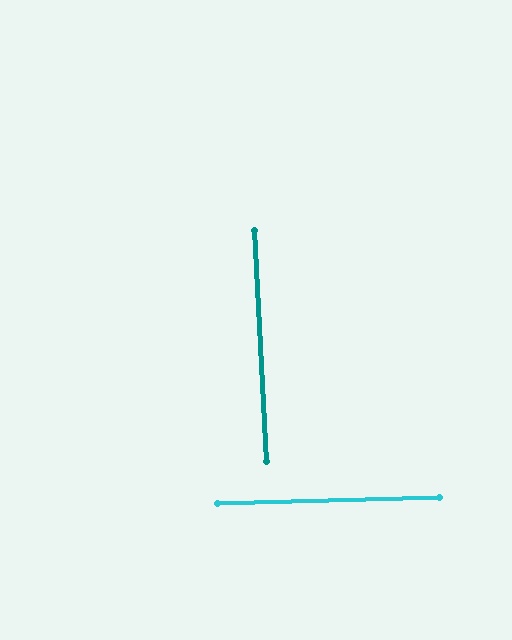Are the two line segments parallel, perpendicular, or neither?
Perpendicular — they meet at approximately 89°.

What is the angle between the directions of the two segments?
Approximately 89 degrees.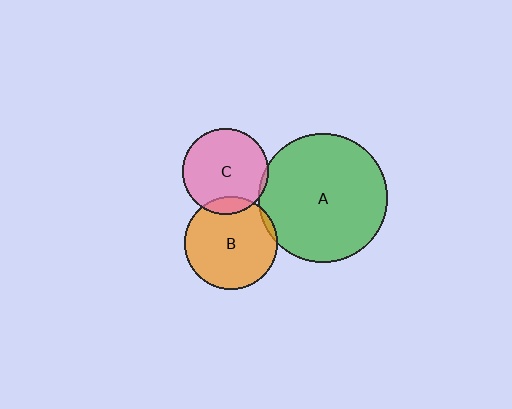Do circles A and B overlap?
Yes.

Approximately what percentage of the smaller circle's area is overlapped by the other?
Approximately 5%.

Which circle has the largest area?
Circle A (green).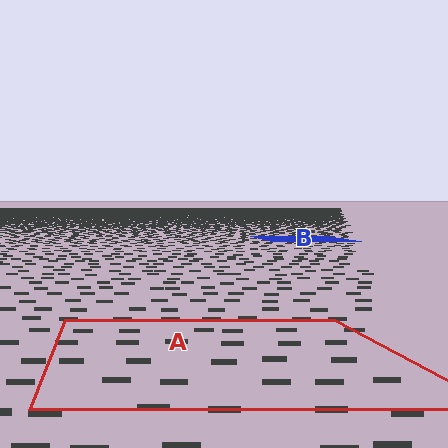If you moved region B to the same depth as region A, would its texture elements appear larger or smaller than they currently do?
They would appear larger. At a closer depth, the same texture elements are projected at a bigger on-screen size.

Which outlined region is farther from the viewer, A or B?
Region B is farther from the viewer — the texture elements inside it appear smaller and more densely packed.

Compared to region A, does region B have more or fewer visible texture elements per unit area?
Region B has more texture elements per unit area — they are packed more densely because it is farther away.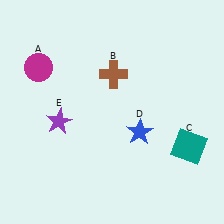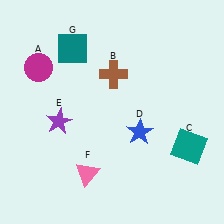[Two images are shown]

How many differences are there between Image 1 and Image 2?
There are 2 differences between the two images.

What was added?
A pink triangle (F), a teal square (G) were added in Image 2.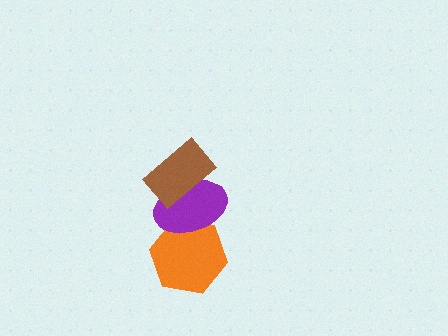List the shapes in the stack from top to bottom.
From top to bottom: the brown rectangle, the purple ellipse, the orange hexagon.